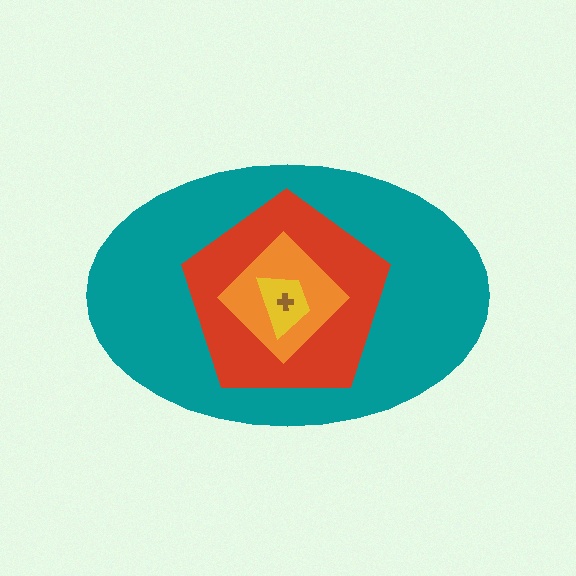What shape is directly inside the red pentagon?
The orange diamond.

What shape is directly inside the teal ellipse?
The red pentagon.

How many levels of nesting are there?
5.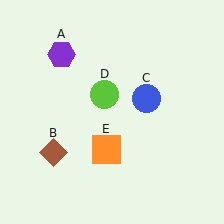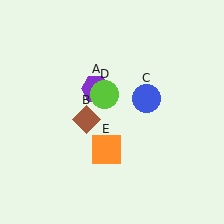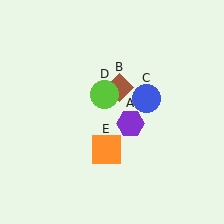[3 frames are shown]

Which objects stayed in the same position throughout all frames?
Blue circle (object C) and lime circle (object D) and orange square (object E) remained stationary.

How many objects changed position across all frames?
2 objects changed position: purple hexagon (object A), brown diamond (object B).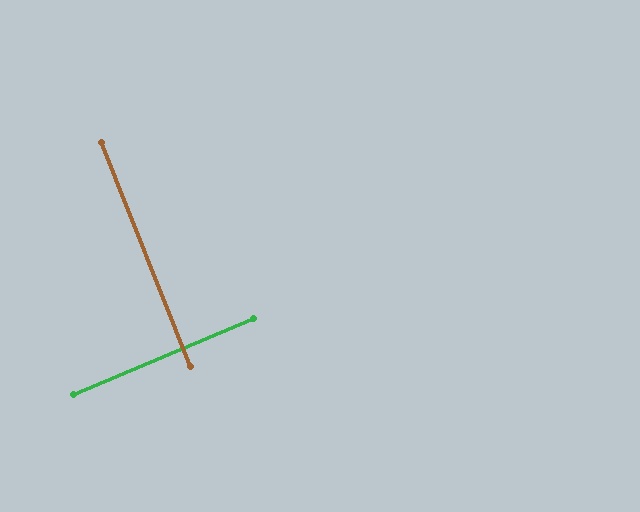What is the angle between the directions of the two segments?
Approximately 89 degrees.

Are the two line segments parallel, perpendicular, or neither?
Perpendicular — they meet at approximately 89°.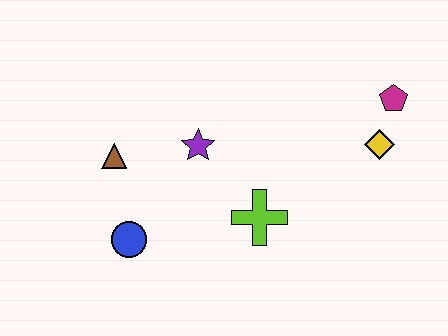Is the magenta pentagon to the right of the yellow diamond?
Yes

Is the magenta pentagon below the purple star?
No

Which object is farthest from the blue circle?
The magenta pentagon is farthest from the blue circle.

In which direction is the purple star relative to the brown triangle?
The purple star is to the right of the brown triangle.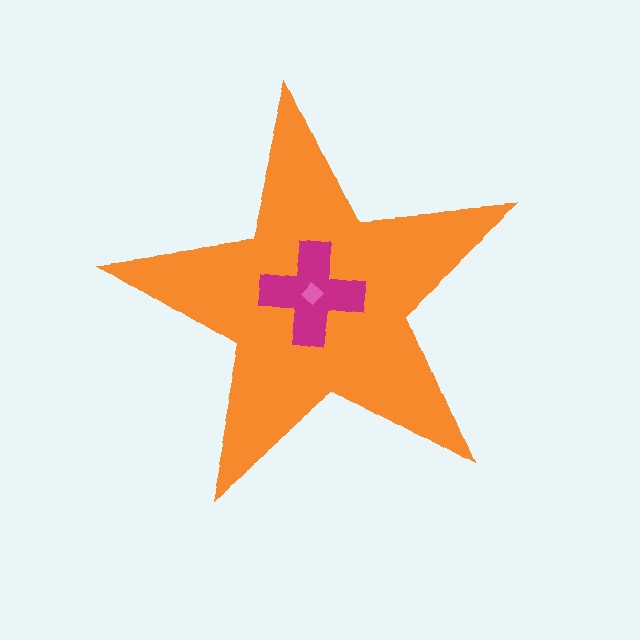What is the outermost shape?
The orange star.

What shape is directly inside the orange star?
The magenta cross.